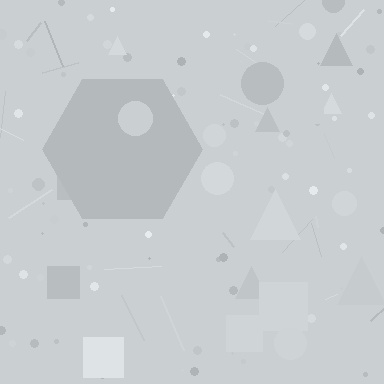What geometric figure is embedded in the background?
A hexagon is embedded in the background.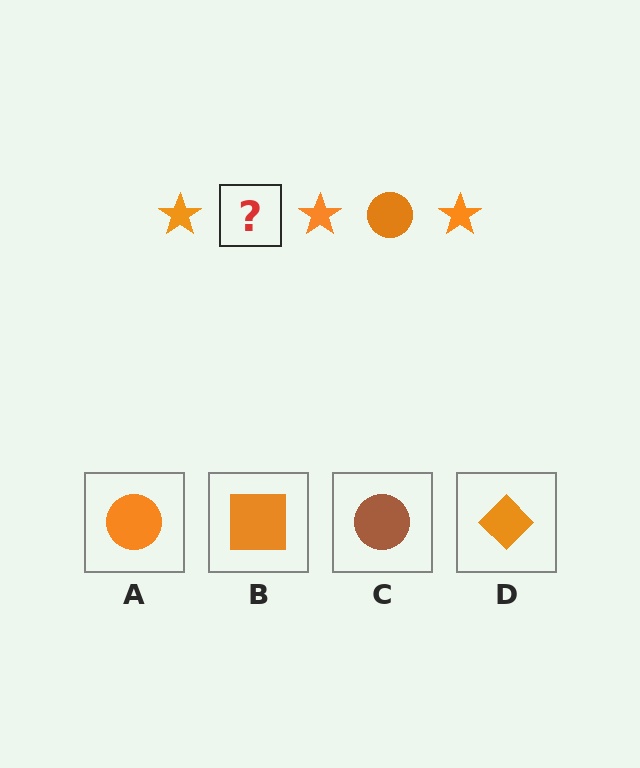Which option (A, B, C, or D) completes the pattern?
A.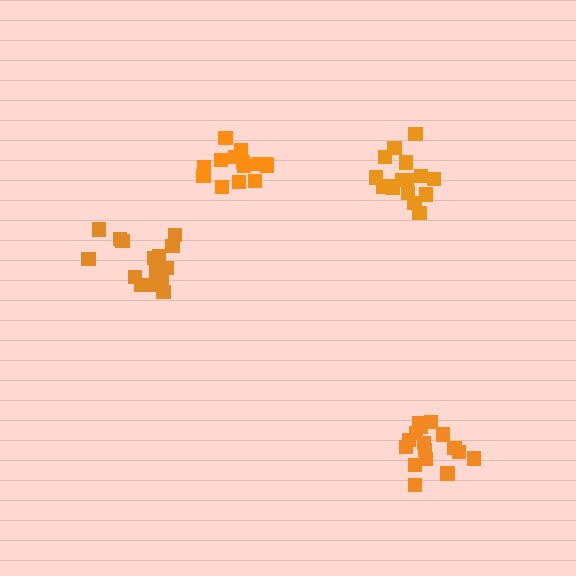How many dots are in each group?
Group 1: 16 dots, Group 2: 15 dots, Group 3: 17 dots, Group 4: 16 dots (64 total).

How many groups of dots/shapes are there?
There are 4 groups.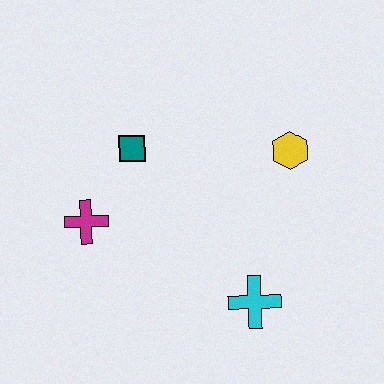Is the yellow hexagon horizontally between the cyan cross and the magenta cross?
No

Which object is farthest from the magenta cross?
The yellow hexagon is farthest from the magenta cross.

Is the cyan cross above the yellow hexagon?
No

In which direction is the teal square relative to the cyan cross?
The teal square is above the cyan cross.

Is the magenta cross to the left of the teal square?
Yes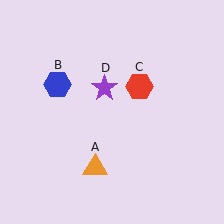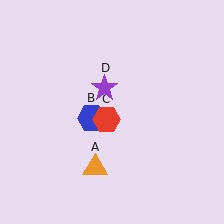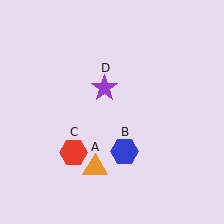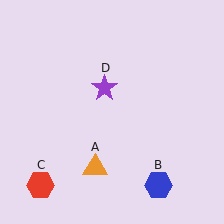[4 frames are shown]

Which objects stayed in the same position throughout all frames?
Orange triangle (object A) and purple star (object D) remained stationary.